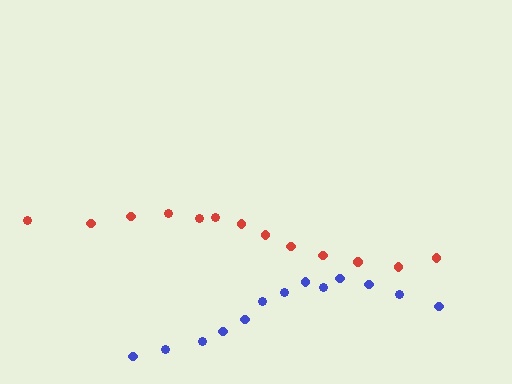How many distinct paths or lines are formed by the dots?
There are 2 distinct paths.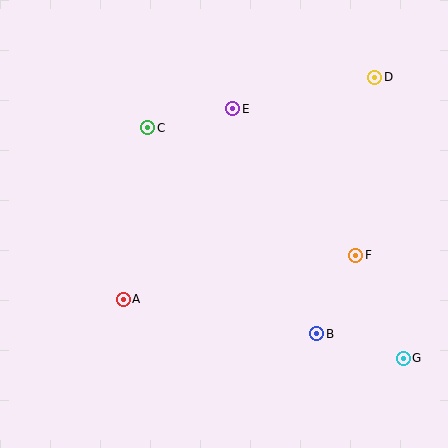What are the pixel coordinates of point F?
Point F is at (356, 255).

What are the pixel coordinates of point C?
Point C is at (148, 128).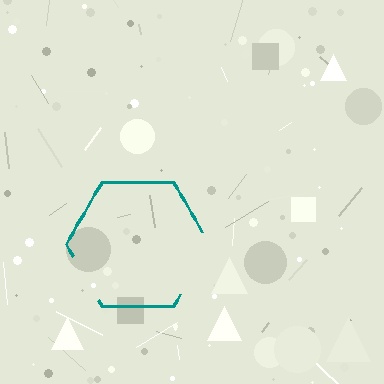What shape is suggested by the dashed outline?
The dashed outline suggests a hexagon.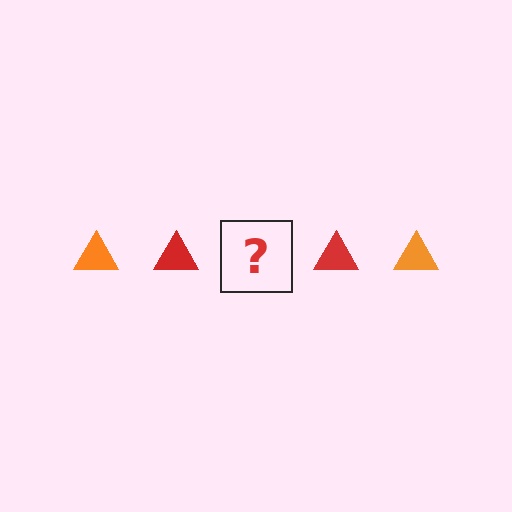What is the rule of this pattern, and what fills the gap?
The rule is that the pattern cycles through orange, red triangles. The gap should be filled with an orange triangle.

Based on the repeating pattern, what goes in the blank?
The blank should be an orange triangle.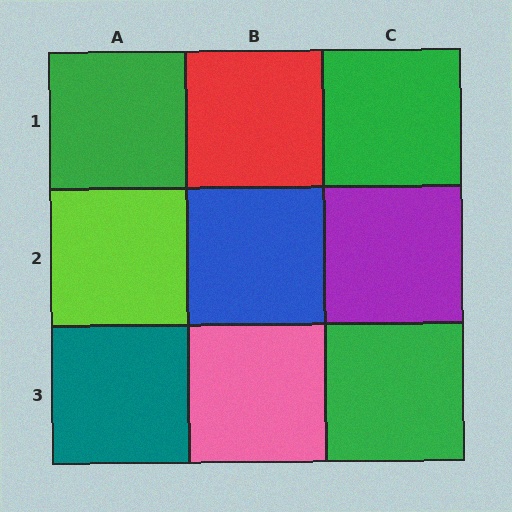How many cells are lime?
1 cell is lime.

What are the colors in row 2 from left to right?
Lime, blue, purple.